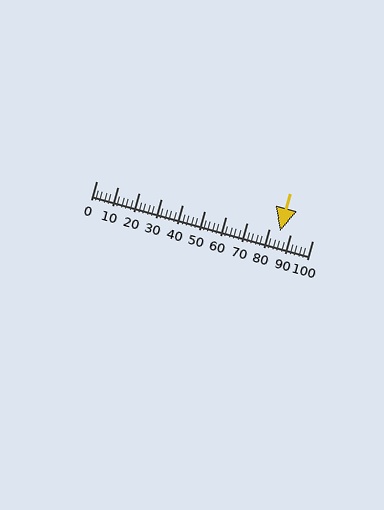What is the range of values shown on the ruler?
The ruler shows values from 0 to 100.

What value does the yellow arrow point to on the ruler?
The yellow arrow points to approximately 85.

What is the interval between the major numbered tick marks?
The major tick marks are spaced 10 units apart.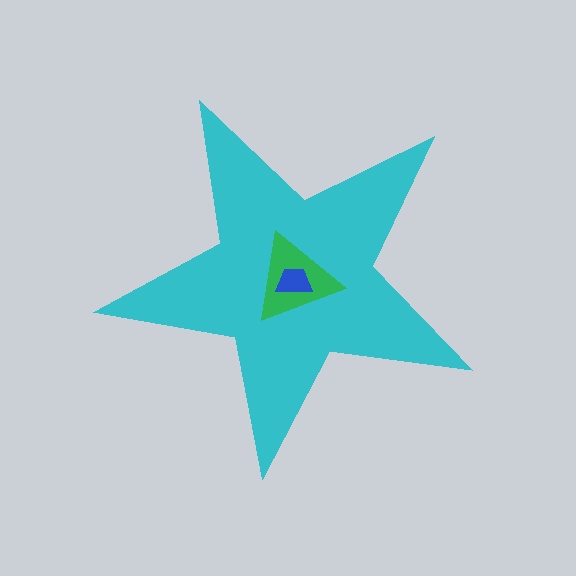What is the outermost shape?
The cyan star.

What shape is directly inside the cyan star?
The green triangle.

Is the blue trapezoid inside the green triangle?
Yes.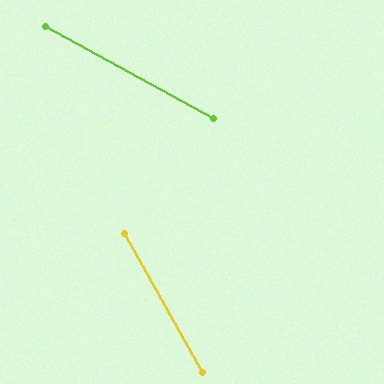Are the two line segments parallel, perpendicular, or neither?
Neither parallel nor perpendicular — they differ by about 32°.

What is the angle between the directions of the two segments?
Approximately 32 degrees.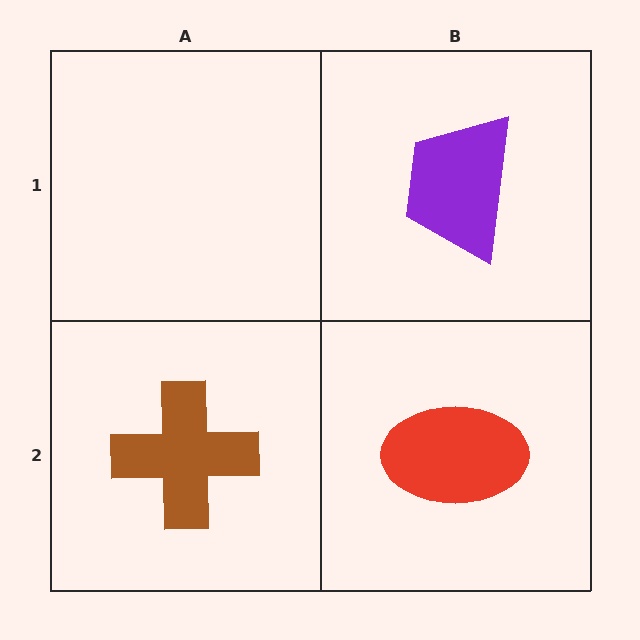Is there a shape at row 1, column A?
No, that cell is empty.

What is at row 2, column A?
A brown cross.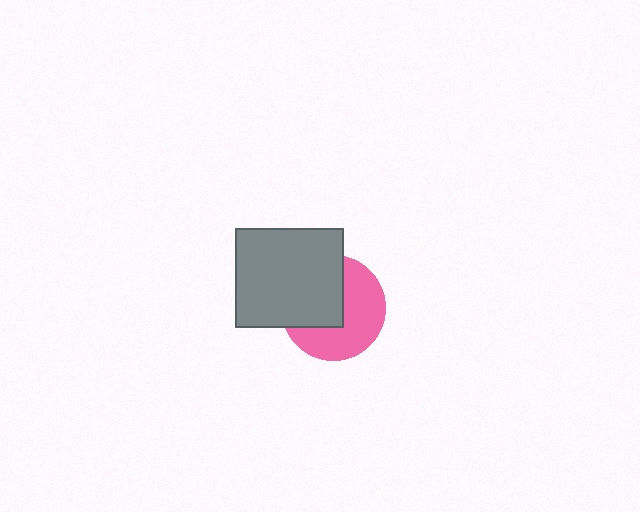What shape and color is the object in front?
The object in front is a gray rectangle.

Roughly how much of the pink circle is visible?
About half of it is visible (roughly 55%).